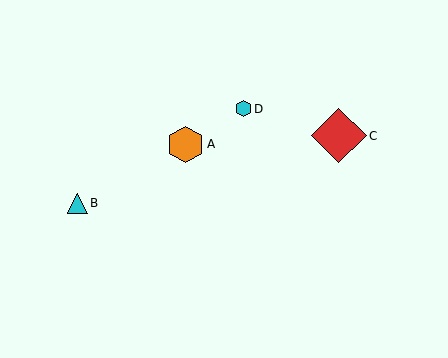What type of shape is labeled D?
Shape D is a cyan hexagon.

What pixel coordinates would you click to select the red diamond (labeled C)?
Click at (339, 136) to select the red diamond C.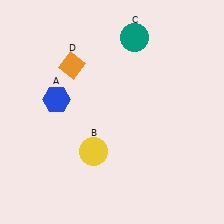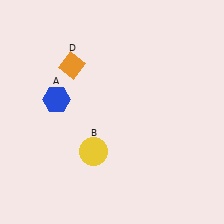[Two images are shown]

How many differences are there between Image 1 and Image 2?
There is 1 difference between the two images.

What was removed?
The teal circle (C) was removed in Image 2.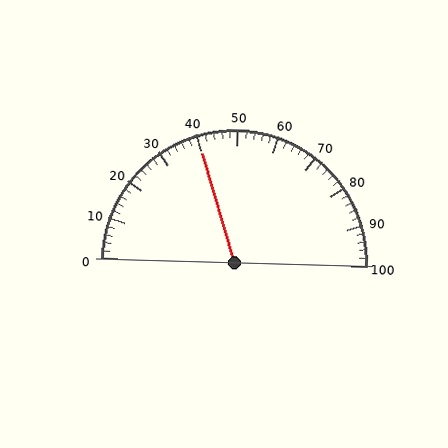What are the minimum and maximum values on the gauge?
The gauge ranges from 0 to 100.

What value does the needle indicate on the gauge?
The needle indicates approximately 40.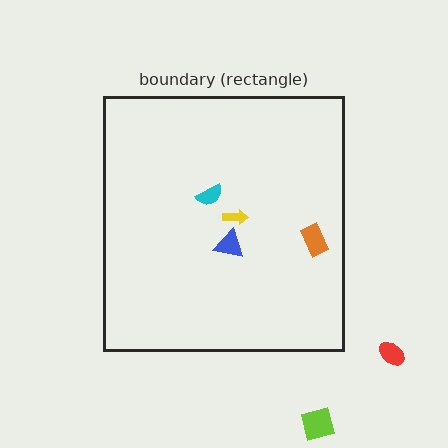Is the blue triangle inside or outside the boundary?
Inside.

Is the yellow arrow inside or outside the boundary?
Inside.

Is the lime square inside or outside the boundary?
Outside.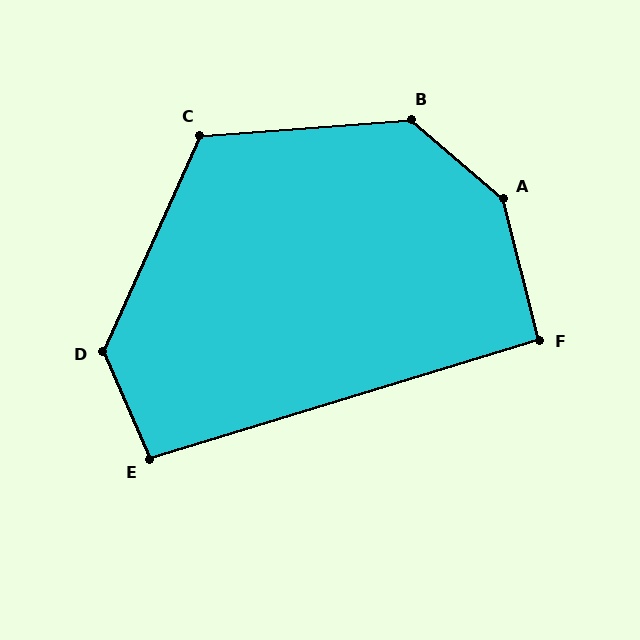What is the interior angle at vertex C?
Approximately 119 degrees (obtuse).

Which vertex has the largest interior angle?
A, at approximately 145 degrees.